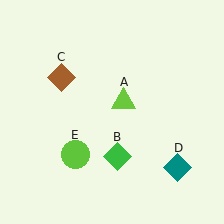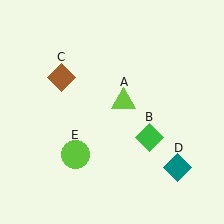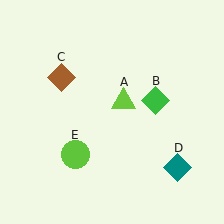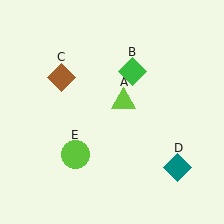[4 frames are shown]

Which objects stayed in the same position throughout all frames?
Lime triangle (object A) and brown diamond (object C) and teal diamond (object D) and lime circle (object E) remained stationary.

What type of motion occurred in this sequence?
The green diamond (object B) rotated counterclockwise around the center of the scene.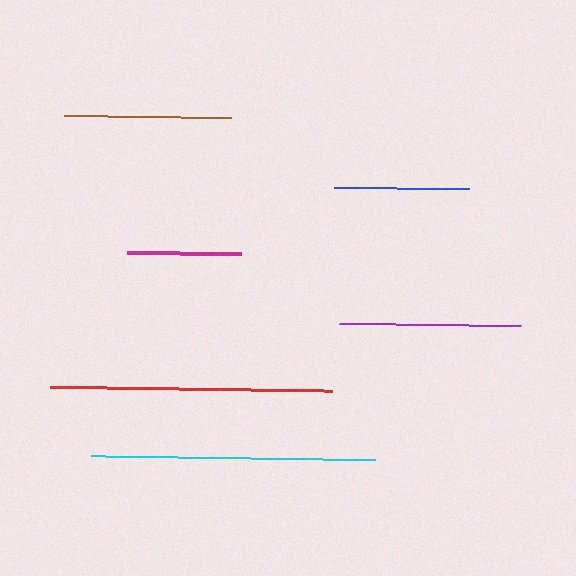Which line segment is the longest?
The cyan line is the longest at approximately 284 pixels.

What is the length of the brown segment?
The brown segment is approximately 167 pixels long.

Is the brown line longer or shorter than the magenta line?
The brown line is longer than the magenta line.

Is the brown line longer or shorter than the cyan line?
The cyan line is longer than the brown line.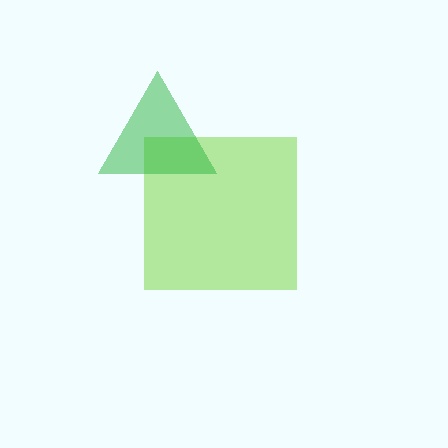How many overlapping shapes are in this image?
There are 2 overlapping shapes in the image.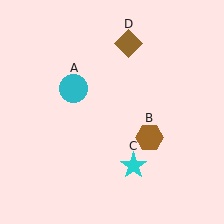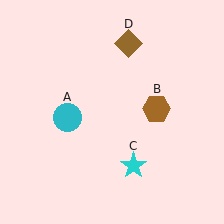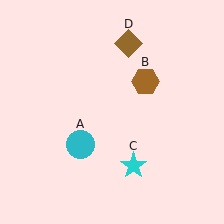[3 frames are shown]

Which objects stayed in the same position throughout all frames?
Cyan star (object C) and brown diamond (object D) remained stationary.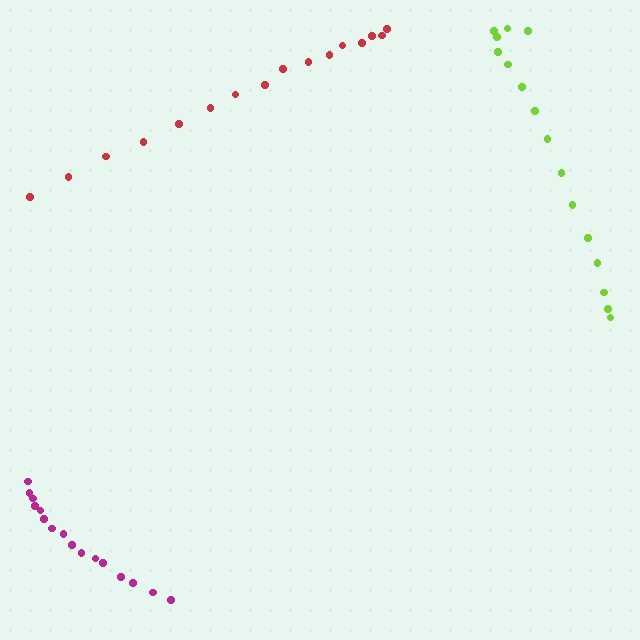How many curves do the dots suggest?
There are 3 distinct paths.